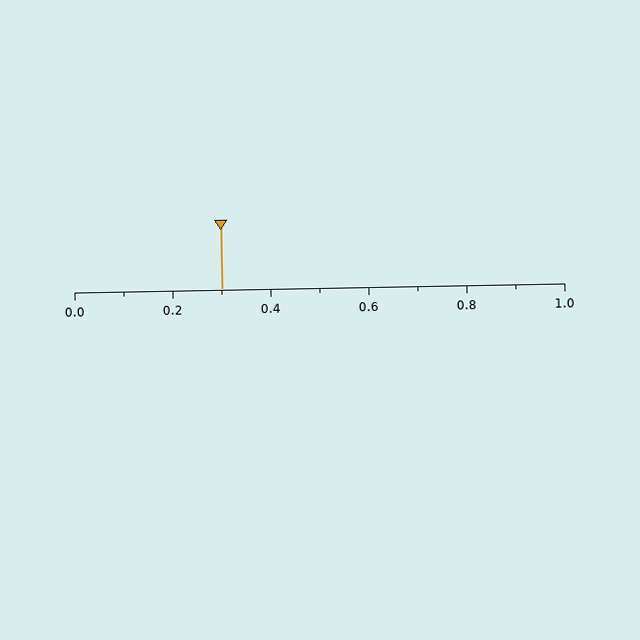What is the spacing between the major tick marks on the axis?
The major ticks are spaced 0.2 apart.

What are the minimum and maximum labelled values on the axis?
The axis runs from 0.0 to 1.0.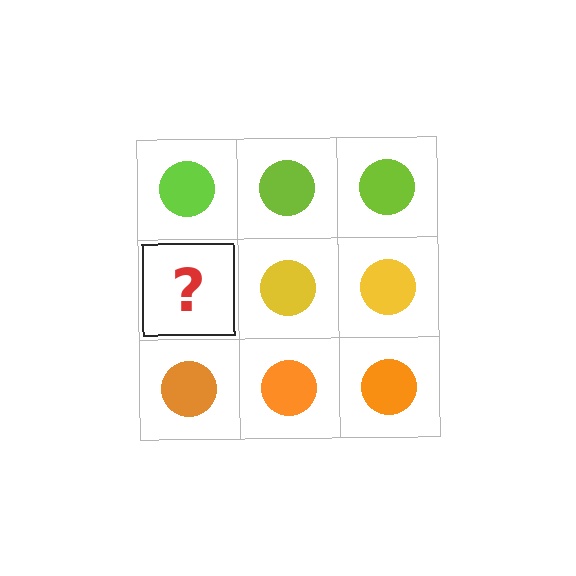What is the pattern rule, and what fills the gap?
The rule is that each row has a consistent color. The gap should be filled with a yellow circle.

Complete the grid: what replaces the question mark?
The question mark should be replaced with a yellow circle.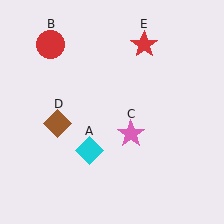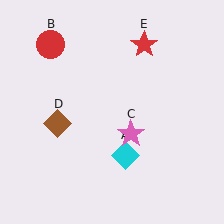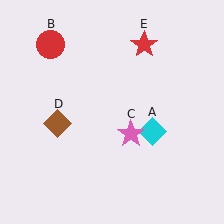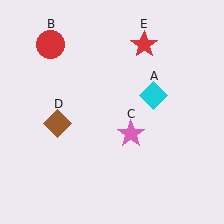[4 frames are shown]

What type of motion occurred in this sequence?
The cyan diamond (object A) rotated counterclockwise around the center of the scene.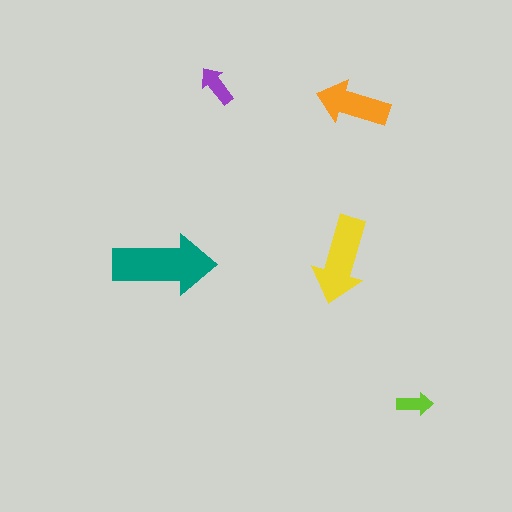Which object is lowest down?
The lime arrow is bottommost.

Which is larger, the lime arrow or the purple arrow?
The purple one.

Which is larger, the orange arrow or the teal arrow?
The teal one.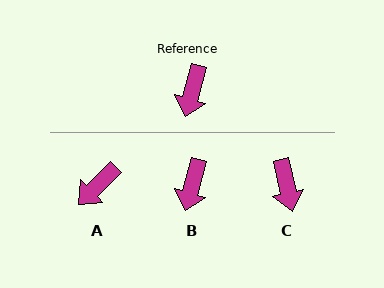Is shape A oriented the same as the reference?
No, it is off by about 30 degrees.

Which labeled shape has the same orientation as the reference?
B.